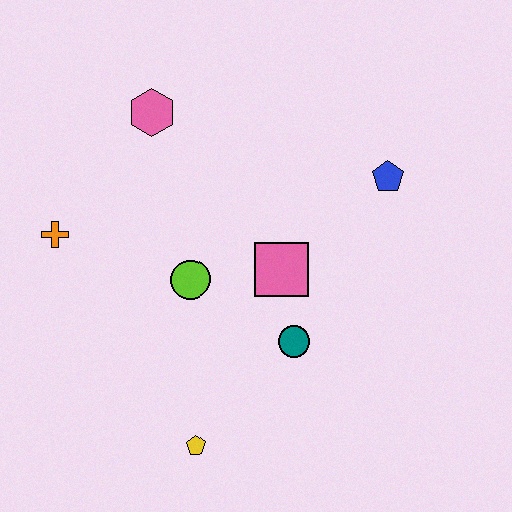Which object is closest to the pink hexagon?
The orange cross is closest to the pink hexagon.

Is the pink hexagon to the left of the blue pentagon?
Yes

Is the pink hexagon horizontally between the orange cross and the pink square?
Yes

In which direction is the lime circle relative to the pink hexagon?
The lime circle is below the pink hexagon.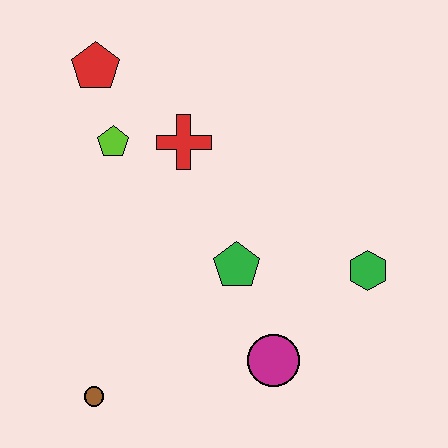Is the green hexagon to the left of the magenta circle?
No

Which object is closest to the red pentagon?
The lime pentagon is closest to the red pentagon.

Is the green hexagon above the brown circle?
Yes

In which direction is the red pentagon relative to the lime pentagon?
The red pentagon is above the lime pentagon.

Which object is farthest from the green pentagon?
The red pentagon is farthest from the green pentagon.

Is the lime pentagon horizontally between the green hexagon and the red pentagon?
Yes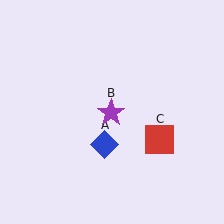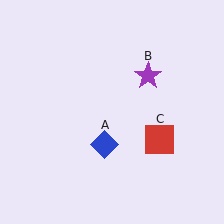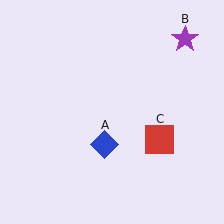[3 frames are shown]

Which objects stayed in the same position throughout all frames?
Blue diamond (object A) and red square (object C) remained stationary.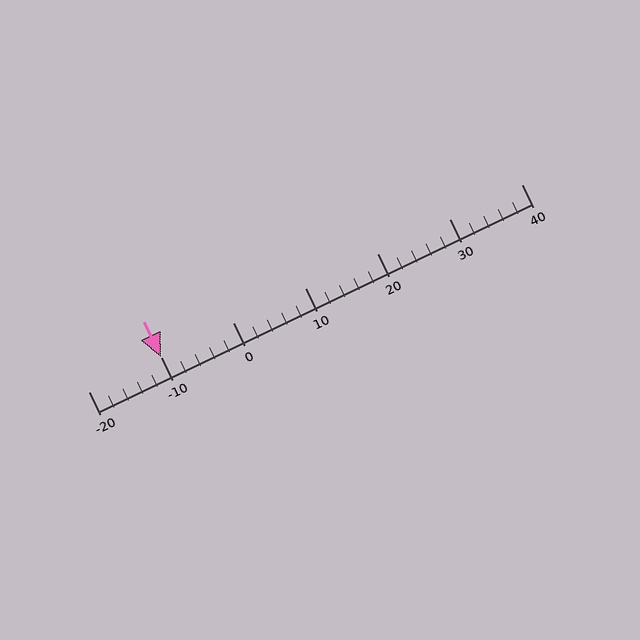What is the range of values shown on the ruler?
The ruler shows values from -20 to 40.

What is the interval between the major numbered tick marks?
The major tick marks are spaced 10 units apart.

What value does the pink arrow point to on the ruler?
The pink arrow points to approximately -10.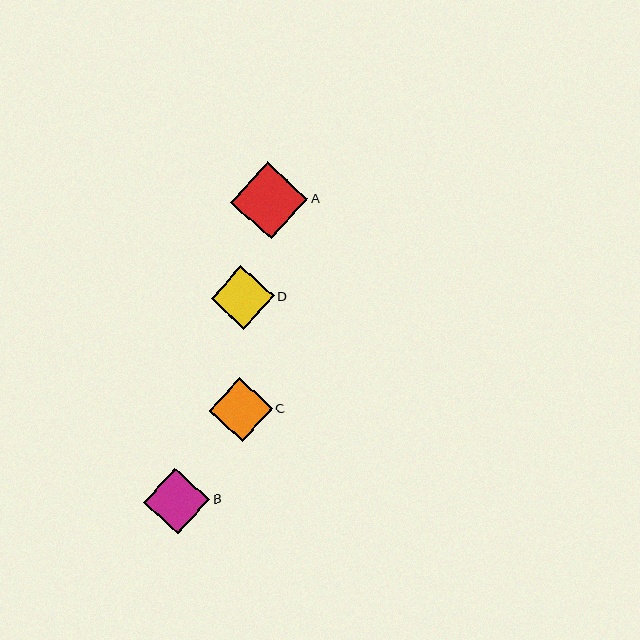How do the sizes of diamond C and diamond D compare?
Diamond C and diamond D are approximately the same size.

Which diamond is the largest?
Diamond A is the largest with a size of approximately 77 pixels.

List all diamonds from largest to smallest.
From largest to smallest: A, B, C, D.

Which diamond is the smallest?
Diamond D is the smallest with a size of approximately 63 pixels.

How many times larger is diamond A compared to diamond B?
Diamond A is approximately 1.2 times the size of diamond B.